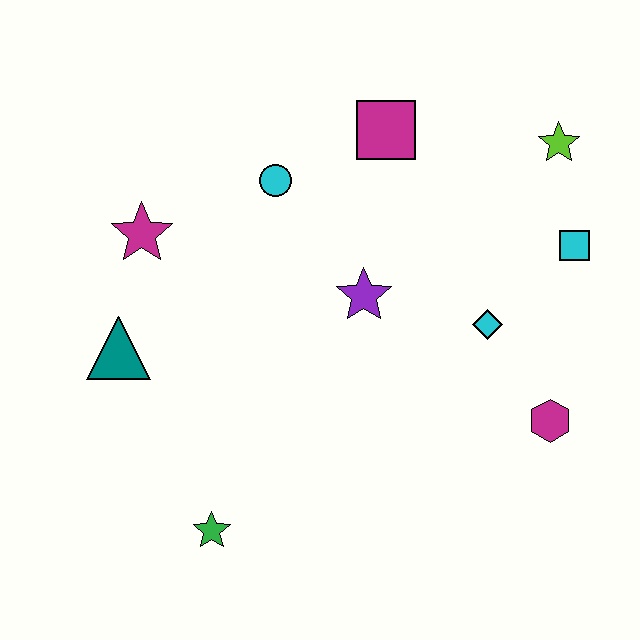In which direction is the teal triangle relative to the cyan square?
The teal triangle is to the left of the cyan square.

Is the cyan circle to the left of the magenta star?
No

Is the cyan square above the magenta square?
No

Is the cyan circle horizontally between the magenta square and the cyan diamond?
No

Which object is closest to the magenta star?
The teal triangle is closest to the magenta star.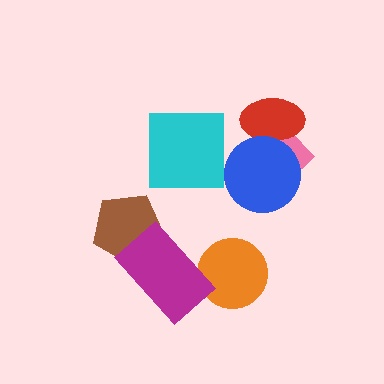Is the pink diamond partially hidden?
Yes, it is partially covered by another shape.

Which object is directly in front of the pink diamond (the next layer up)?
The red ellipse is directly in front of the pink diamond.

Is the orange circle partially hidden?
Yes, it is partially covered by another shape.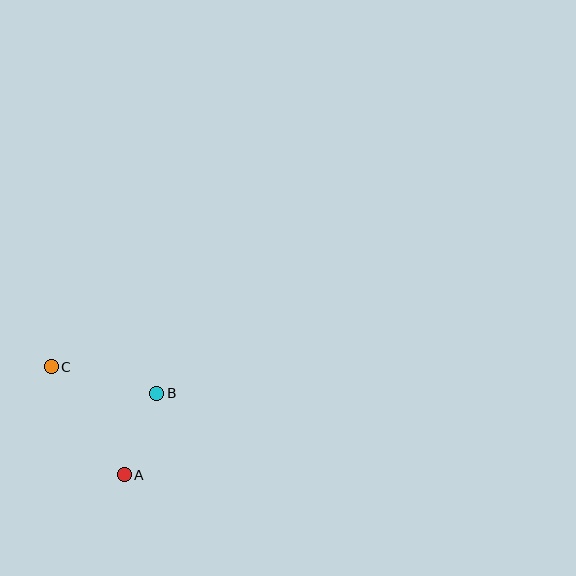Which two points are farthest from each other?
Points A and C are farthest from each other.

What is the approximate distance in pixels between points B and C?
The distance between B and C is approximately 108 pixels.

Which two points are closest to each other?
Points A and B are closest to each other.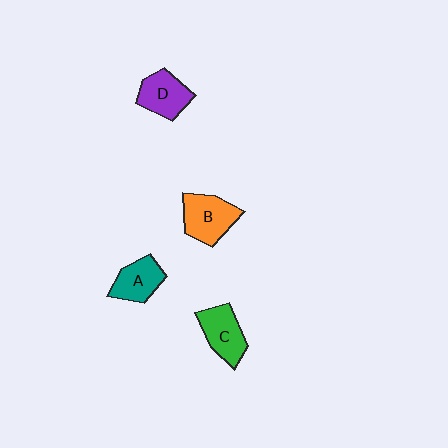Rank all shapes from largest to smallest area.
From largest to smallest: B (orange), C (green), D (purple), A (teal).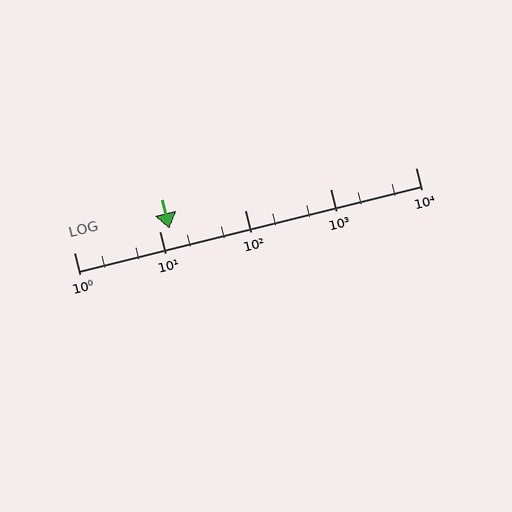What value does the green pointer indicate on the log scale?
The pointer indicates approximately 13.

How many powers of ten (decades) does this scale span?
The scale spans 4 decades, from 1 to 10000.